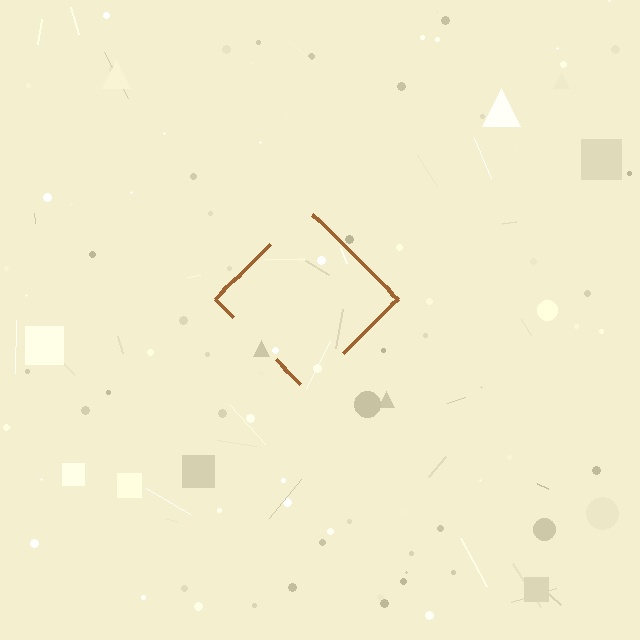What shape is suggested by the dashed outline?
The dashed outline suggests a diamond.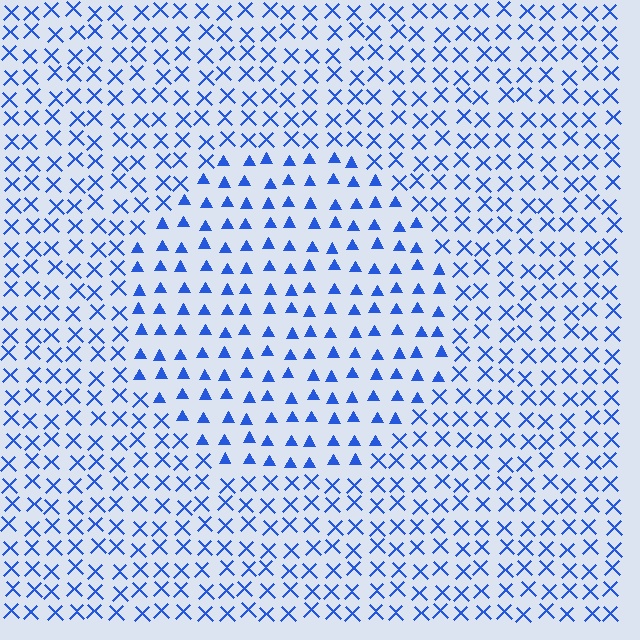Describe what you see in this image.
The image is filled with small blue elements arranged in a uniform grid. A circle-shaped region contains triangles, while the surrounding area contains X marks. The boundary is defined purely by the change in element shape.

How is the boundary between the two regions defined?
The boundary is defined by a change in element shape: triangles inside vs. X marks outside. All elements share the same color and spacing.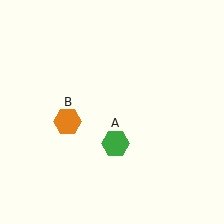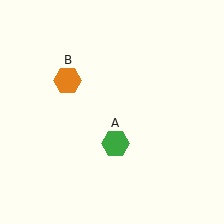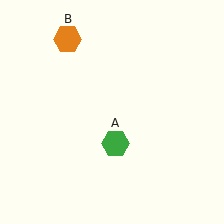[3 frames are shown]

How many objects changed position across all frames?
1 object changed position: orange hexagon (object B).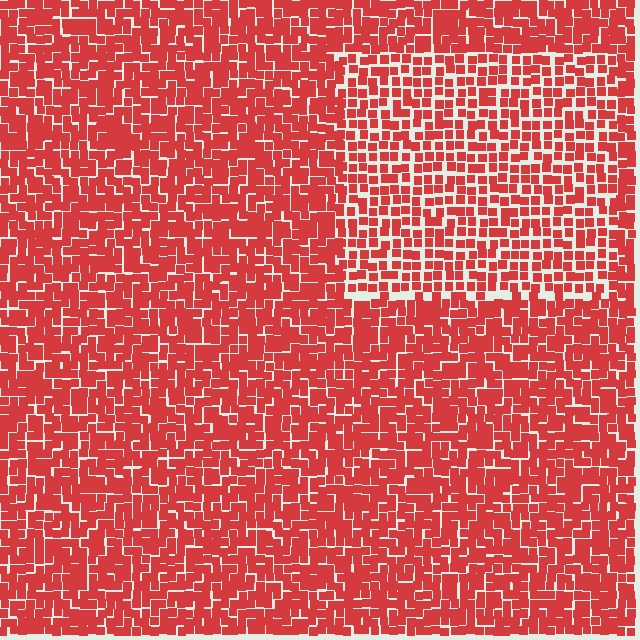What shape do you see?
I see a rectangle.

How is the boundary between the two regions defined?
The boundary is defined by a change in element density (approximately 1.5x ratio). All elements are the same color, size, and shape.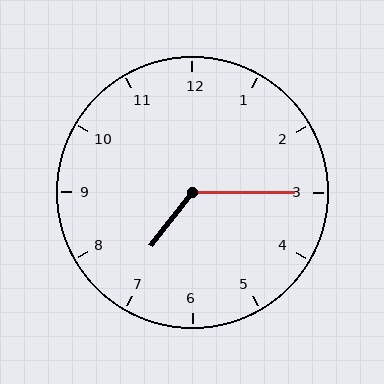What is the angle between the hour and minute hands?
Approximately 128 degrees.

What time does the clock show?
7:15.